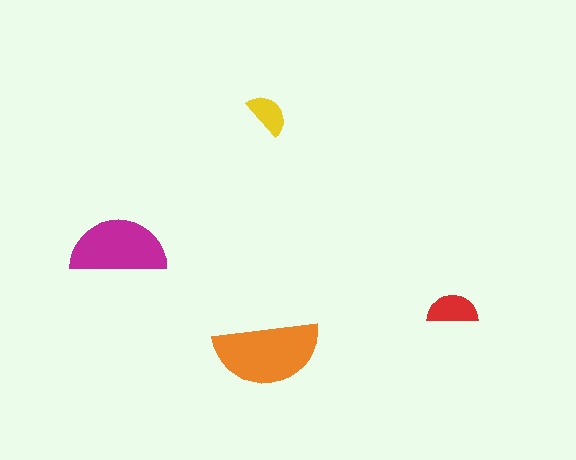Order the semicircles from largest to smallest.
the orange one, the magenta one, the red one, the yellow one.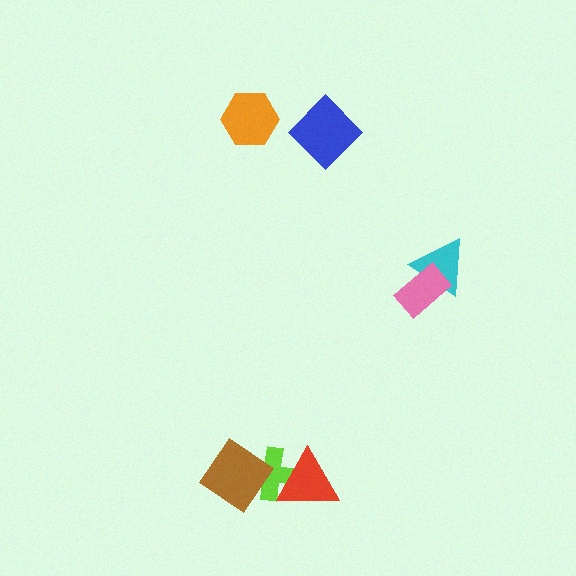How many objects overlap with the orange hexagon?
0 objects overlap with the orange hexagon.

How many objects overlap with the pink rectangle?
1 object overlaps with the pink rectangle.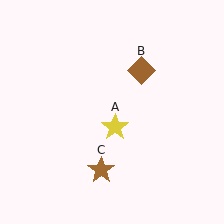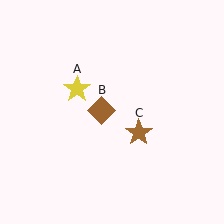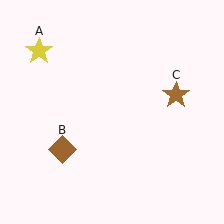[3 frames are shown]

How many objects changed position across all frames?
3 objects changed position: yellow star (object A), brown diamond (object B), brown star (object C).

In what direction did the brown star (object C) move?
The brown star (object C) moved up and to the right.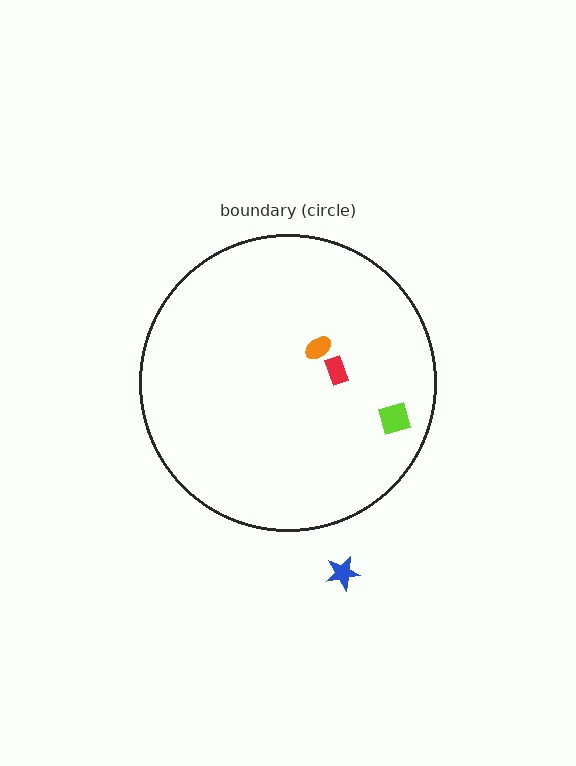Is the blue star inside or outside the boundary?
Outside.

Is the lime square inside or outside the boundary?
Inside.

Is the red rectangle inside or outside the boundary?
Inside.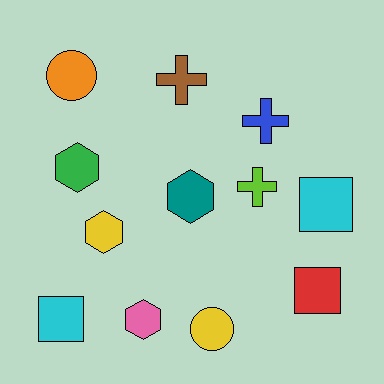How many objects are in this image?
There are 12 objects.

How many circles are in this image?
There are 2 circles.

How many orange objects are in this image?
There is 1 orange object.